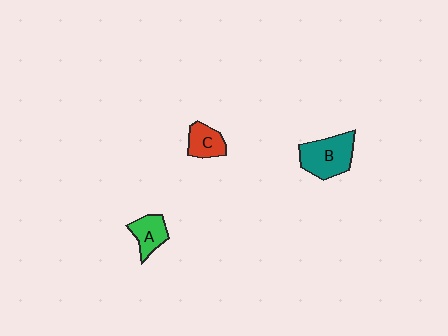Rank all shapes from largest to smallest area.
From largest to smallest: B (teal), A (green), C (red).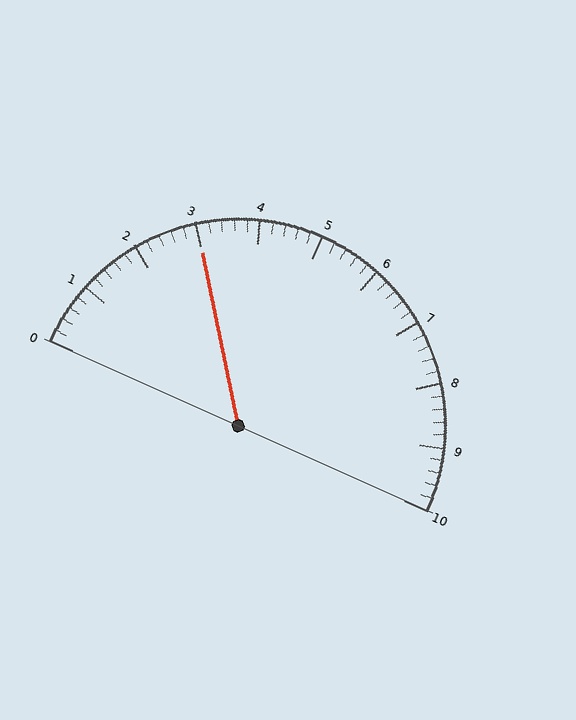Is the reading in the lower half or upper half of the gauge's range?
The reading is in the lower half of the range (0 to 10).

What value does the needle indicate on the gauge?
The needle indicates approximately 3.0.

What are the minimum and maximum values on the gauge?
The gauge ranges from 0 to 10.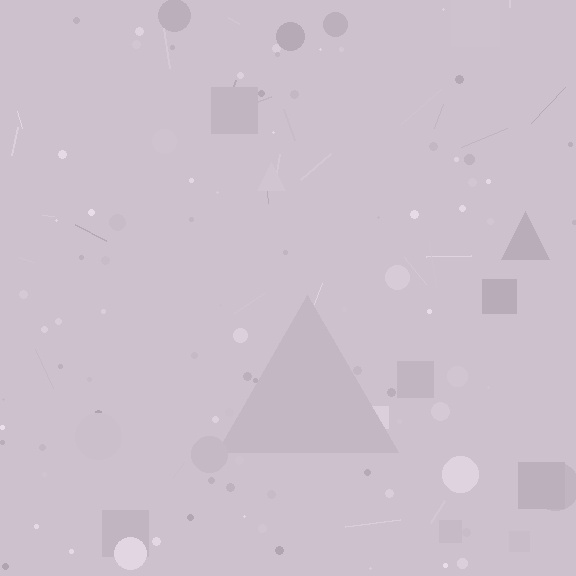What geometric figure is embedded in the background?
A triangle is embedded in the background.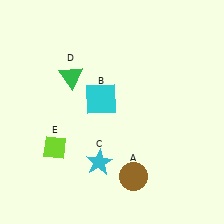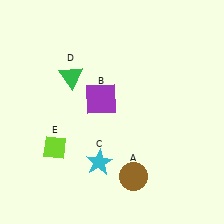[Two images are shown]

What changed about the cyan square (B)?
In Image 1, B is cyan. In Image 2, it changed to purple.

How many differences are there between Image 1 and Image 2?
There is 1 difference between the two images.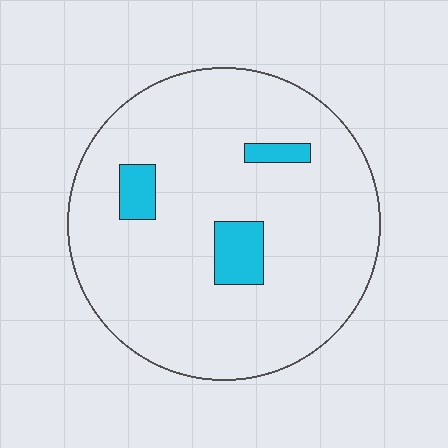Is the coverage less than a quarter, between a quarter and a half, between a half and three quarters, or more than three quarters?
Less than a quarter.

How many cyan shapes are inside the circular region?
3.